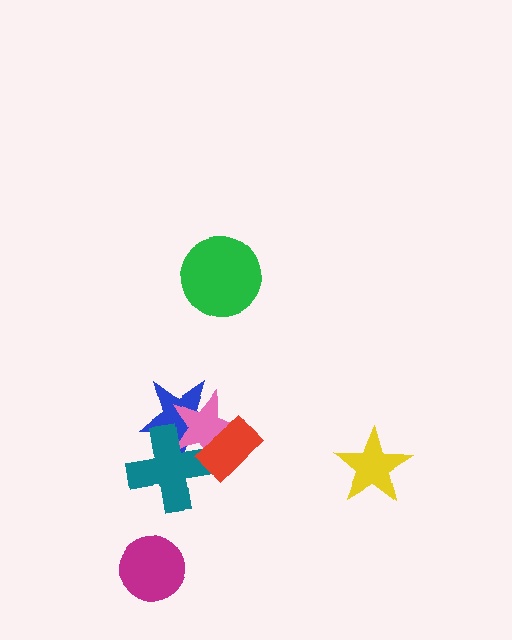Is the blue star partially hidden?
Yes, it is partially covered by another shape.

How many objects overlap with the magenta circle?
0 objects overlap with the magenta circle.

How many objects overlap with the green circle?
0 objects overlap with the green circle.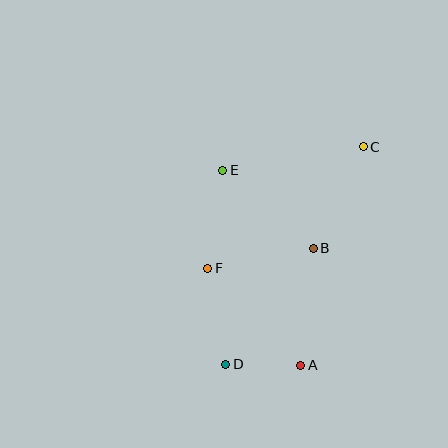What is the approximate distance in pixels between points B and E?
The distance between B and E is approximately 119 pixels.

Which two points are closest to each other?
Points A and D are closest to each other.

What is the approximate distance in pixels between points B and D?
The distance between B and D is approximately 145 pixels.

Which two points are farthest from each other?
Points C and D are farthest from each other.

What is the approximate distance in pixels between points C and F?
The distance between C and F is approximately 197 pixels.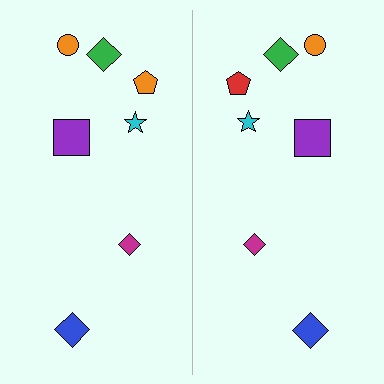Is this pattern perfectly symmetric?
No, the pattern is not perfectly symmetric. The red pentagon on the right side breaks the symmetry — its mirror counterpart is orange.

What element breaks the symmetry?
The red pentagon on the right side breaks the symmetry — its mirror counterpart is orange.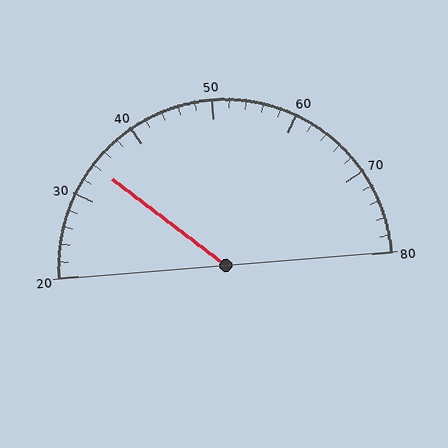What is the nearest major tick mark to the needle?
The nearest major tick mark is 30.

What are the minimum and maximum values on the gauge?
The gauge ranges from 20 to 80.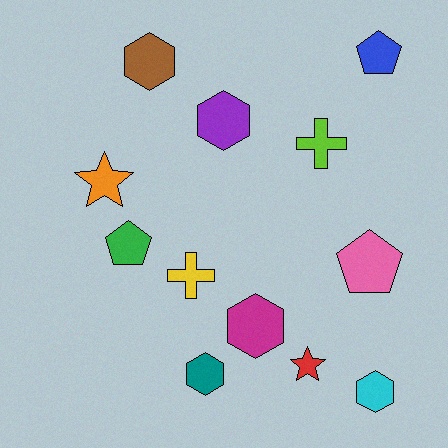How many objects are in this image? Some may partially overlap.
There are 12 objects.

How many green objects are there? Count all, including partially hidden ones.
There is 1 green object.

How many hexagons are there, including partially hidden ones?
There are 5 hexagons.